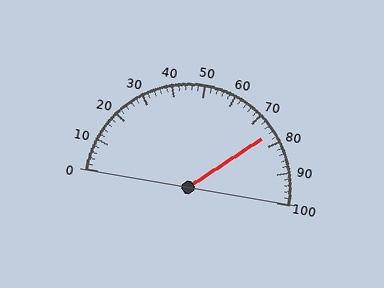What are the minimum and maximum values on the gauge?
The gauge ranges from 0 to 100.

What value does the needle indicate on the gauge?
The needle indicates approximately 76.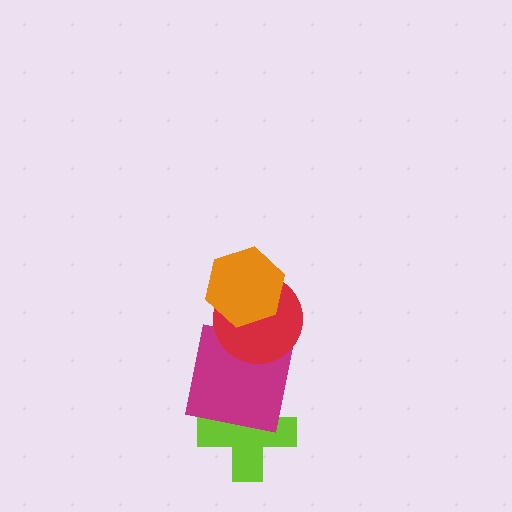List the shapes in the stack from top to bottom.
From top to bottom: the orange hexagon, the red circle, the magenta square, the lime cross.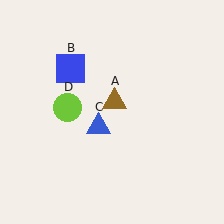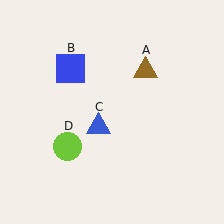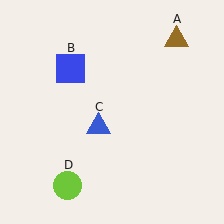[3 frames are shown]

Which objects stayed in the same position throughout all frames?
Blue square (object B) and blue triangle (object C) remained stationary.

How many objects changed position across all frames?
2 objects changed position: brown triangle (object A), lime circle (object D).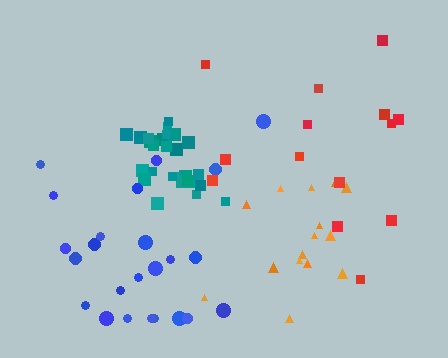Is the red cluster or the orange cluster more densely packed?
Orange.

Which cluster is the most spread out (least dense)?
Red.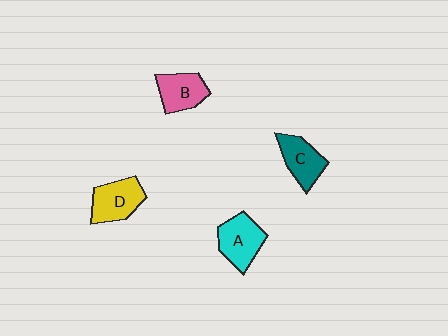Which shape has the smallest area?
Shape B (pink).